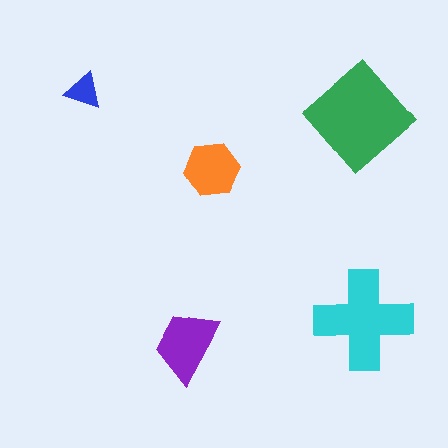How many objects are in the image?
There are 5 objects in the image.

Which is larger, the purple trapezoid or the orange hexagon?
The purple trapezoid.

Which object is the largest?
The green diamond.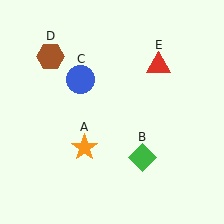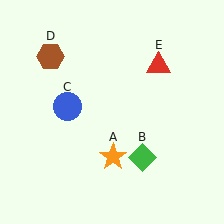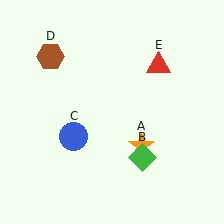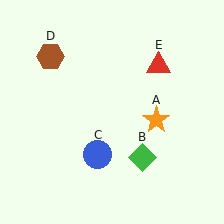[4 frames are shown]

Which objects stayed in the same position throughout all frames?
Green diamond (object B) and brown hexagon (object D) and red triangle (object E) remained stationary.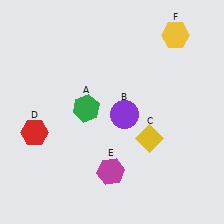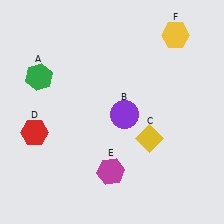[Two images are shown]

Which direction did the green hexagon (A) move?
The green hexagon (A) moved left.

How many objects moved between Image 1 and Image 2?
1 object moved between the two images.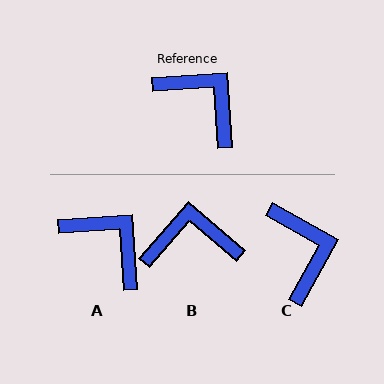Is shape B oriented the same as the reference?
No, it is off by about 45 degrees.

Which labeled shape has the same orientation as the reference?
A.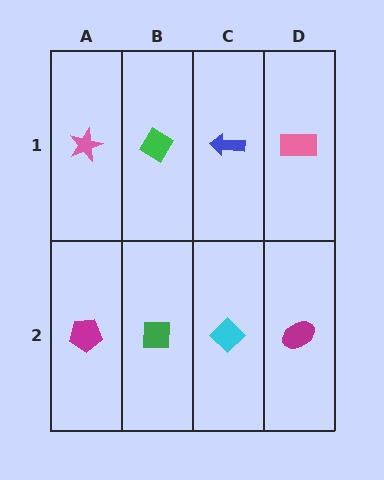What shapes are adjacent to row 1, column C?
A cyan diamond (row 2, column C), a green diamond (row 1, column B), a pink rectangle (row 1, column D).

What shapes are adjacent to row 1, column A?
A magenta pentagon (row 2, column A), a green diamond (row 1, column B).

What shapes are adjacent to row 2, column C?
A blue arrow (row 1, column C), a green square (row 2, column B), a magenta ellipse (row 2, column D).